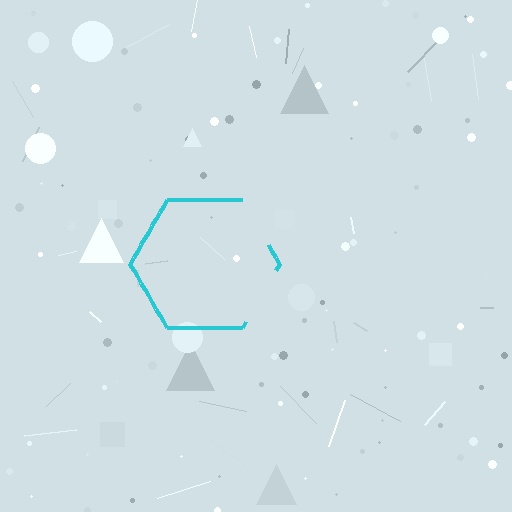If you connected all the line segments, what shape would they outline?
They would outline a hexagon.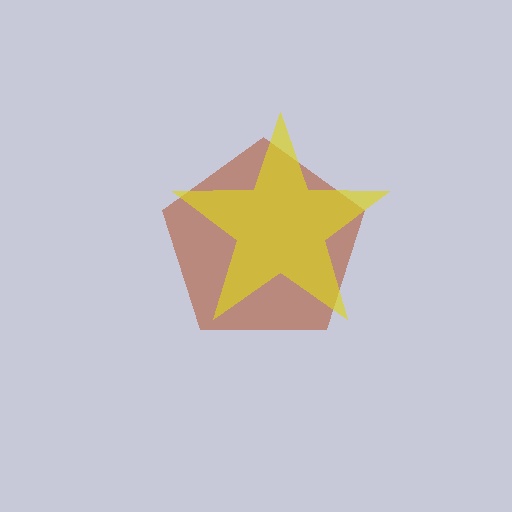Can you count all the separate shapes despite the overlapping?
Yes, there are 2 separate shapes.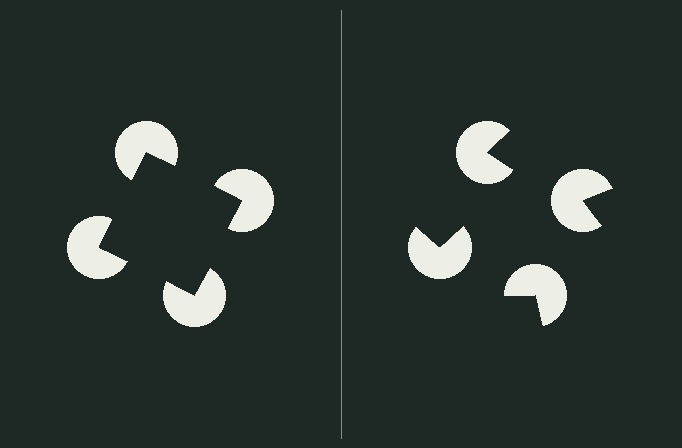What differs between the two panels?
The pac-man discs are positioned identically on both sides; only the wedge orientations differ. On the left they align to a square; on the right they are misaligned.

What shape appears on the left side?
An illusory square.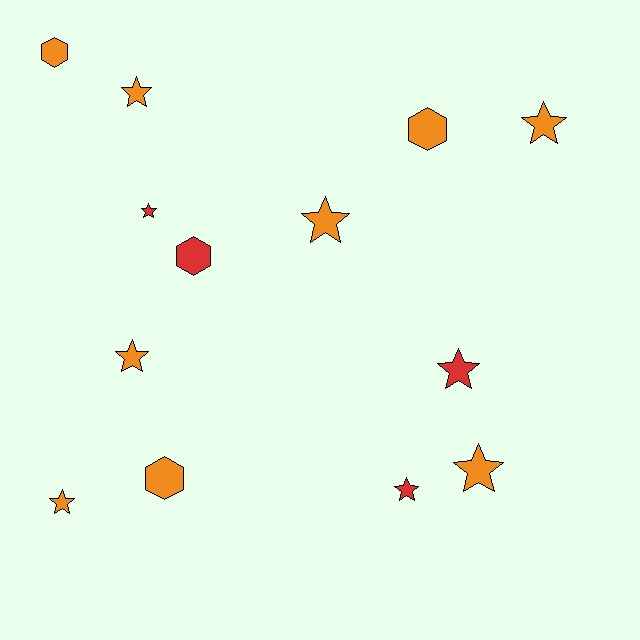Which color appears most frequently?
Orange, with 9 objects.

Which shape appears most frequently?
Star, with 9 objects.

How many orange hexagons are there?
There are 3 orange hexagons.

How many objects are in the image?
There are 13 objects.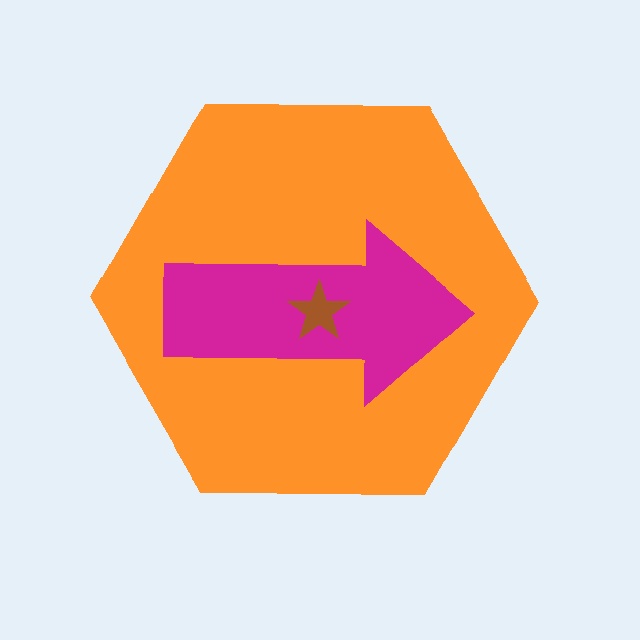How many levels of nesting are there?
3.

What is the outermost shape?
The orange hexagon.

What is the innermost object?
The brown star.